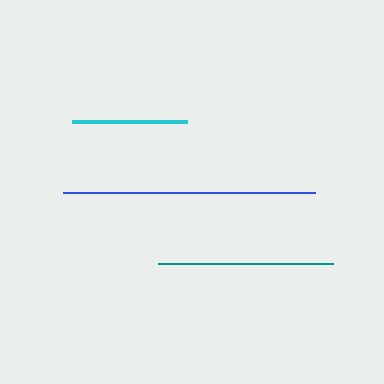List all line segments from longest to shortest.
From longest to shortest: blue, teal, cyan.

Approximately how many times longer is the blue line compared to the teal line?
The blue line is approximately 1.4 times the length of the teal line.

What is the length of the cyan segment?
The cyan segment is approximately 114 pixels long.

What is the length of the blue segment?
The blue segment is approximately 252 pixels long.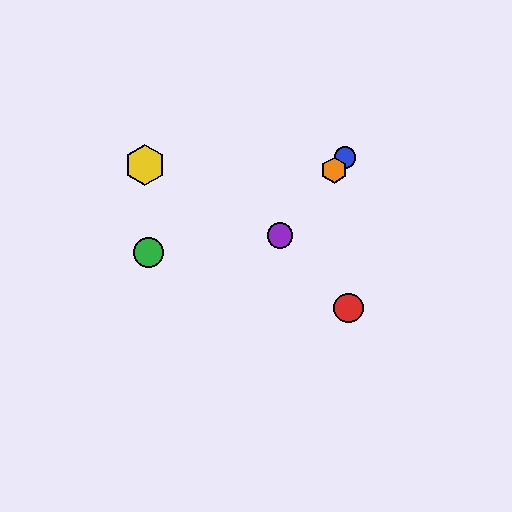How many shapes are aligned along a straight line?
3 shapes (the blue circle, the purple circle, the orange hexagon) are aligned along a straight line.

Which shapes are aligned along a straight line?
The blue circle, the purple circle, the orange hexagon are aligned along a straight line.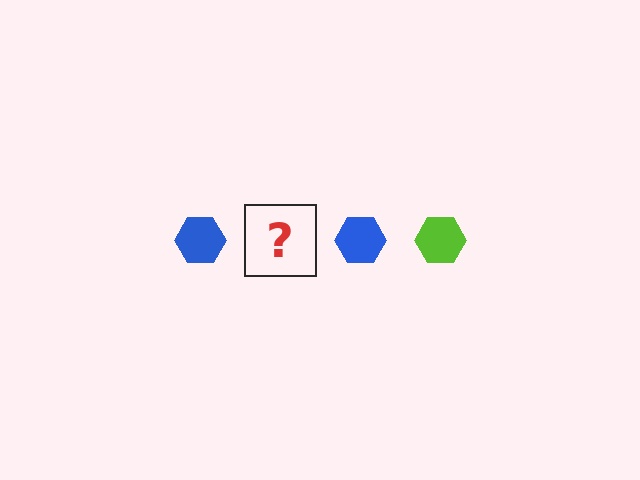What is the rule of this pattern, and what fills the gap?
The rule is that the pattern cycles through blue, lime hexagons. The gap should be filled with a lime hexagon.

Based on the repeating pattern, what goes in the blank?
The blank should be a lime hexagon.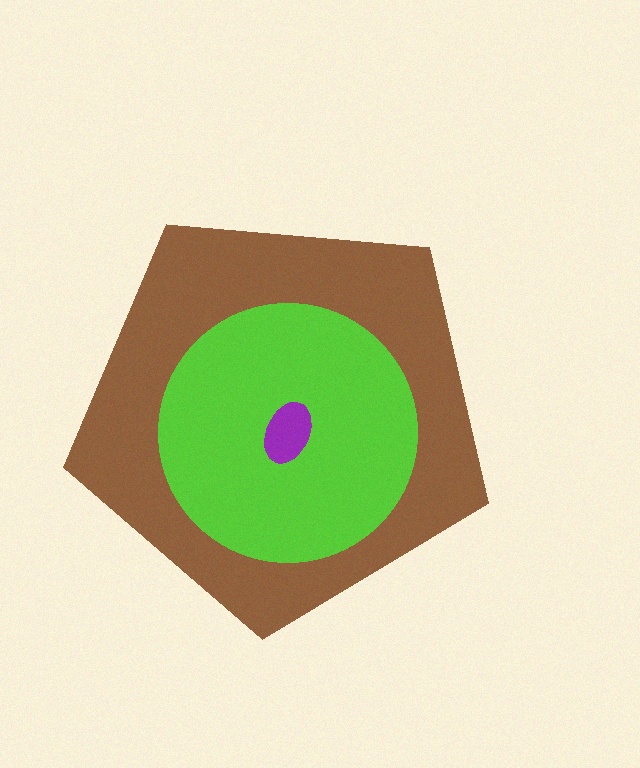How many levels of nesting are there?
3.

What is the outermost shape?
The brown pentagon.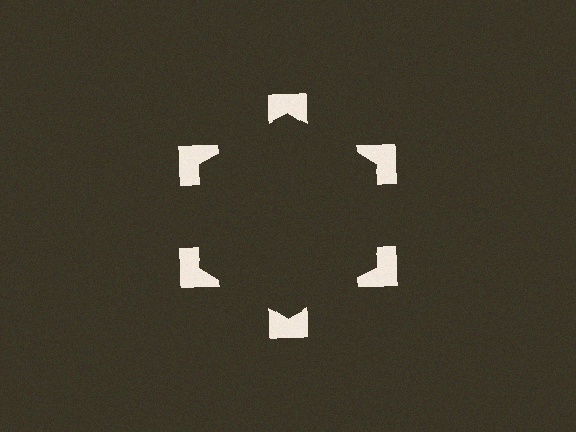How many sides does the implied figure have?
6 sides.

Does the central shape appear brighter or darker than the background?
It typically appears slightly darker than the background, even though no actual brightness change is drawn.